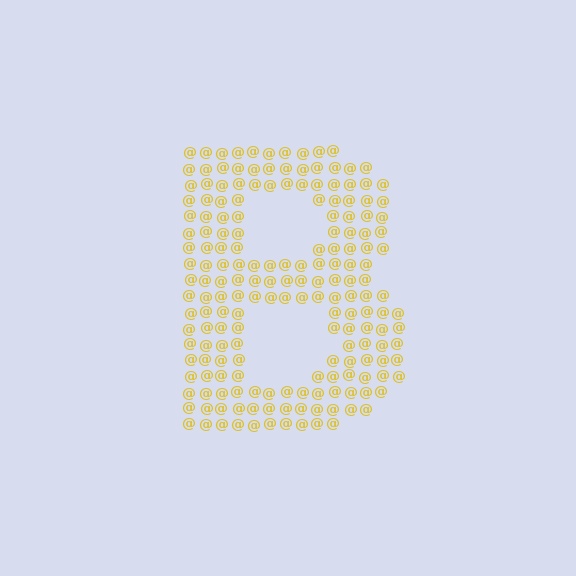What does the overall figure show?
The overall figure shows the letter B.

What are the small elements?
The small elements are at signs.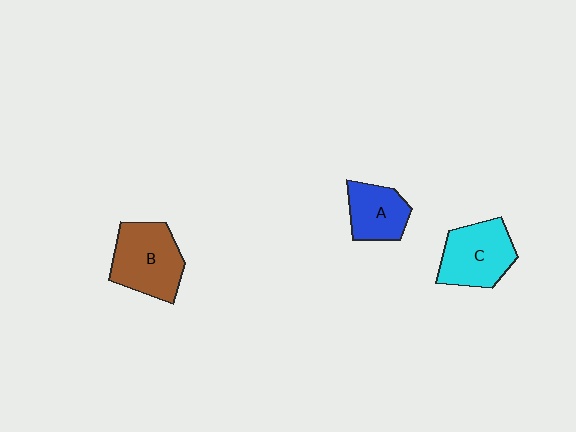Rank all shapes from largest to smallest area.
From largest to smallest: B (brown), C (cyan), A (blue).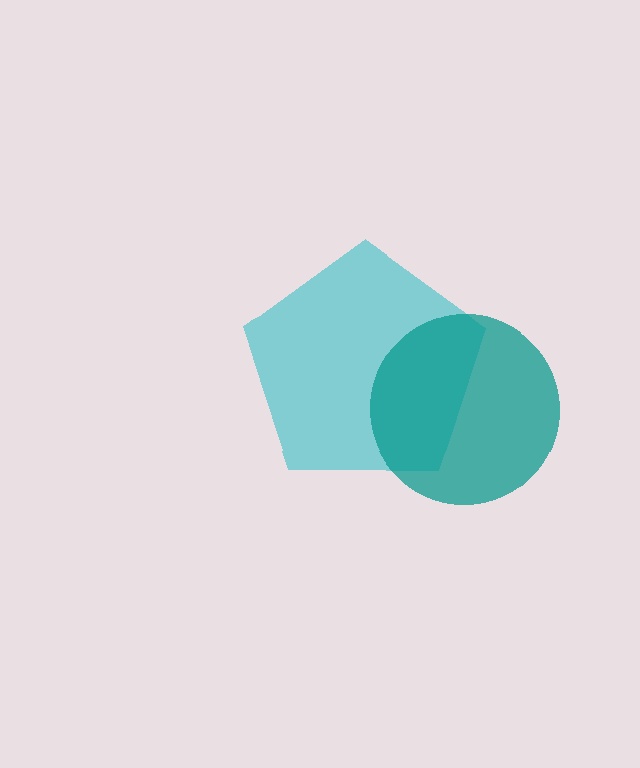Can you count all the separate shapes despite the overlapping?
Yes, there are 2 separate shapes.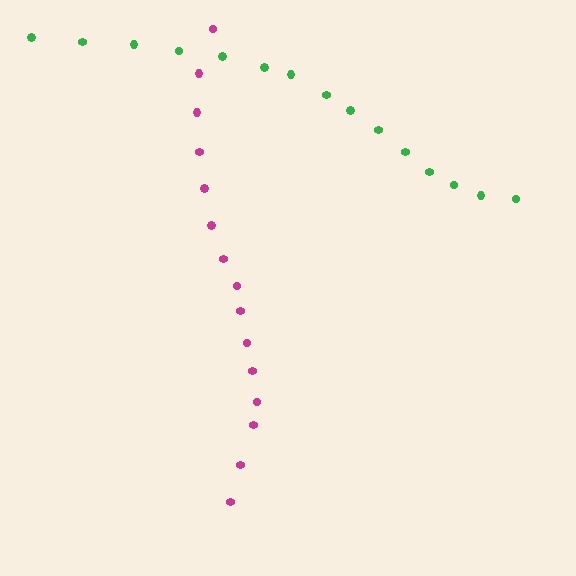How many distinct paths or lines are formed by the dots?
There are 2 distinct paths.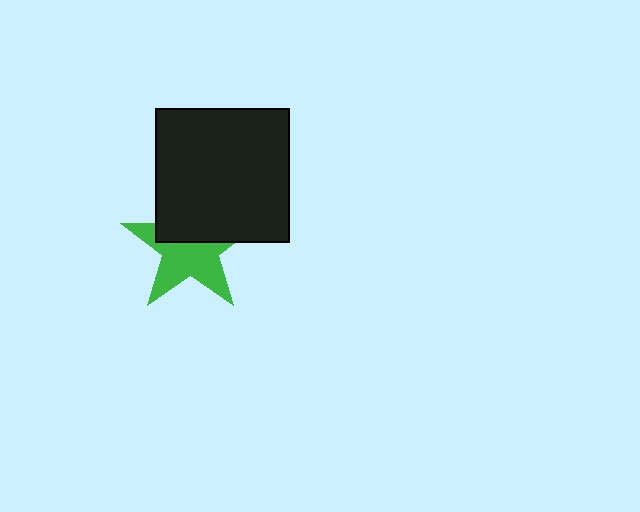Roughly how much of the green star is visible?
About half of it is visible (roughly 57%).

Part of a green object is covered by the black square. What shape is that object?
It is a star.